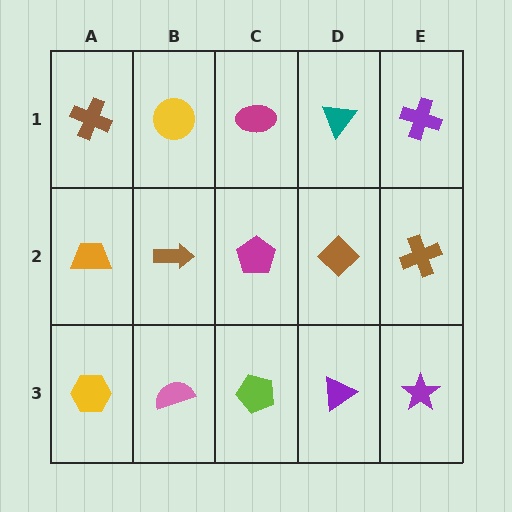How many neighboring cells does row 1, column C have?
3.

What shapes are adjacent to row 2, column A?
A brown cross (row 1, column A), a yellow hexagon (row 3, column A), a brown arrow (row 2, column B).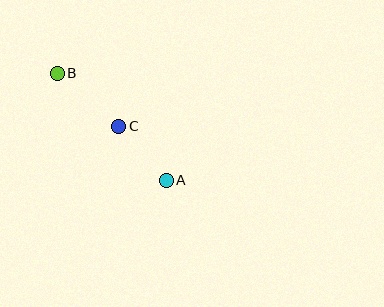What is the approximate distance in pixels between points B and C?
The distance between B and C is approximately 81 pixels.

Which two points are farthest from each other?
Points A and B are farthest from each other.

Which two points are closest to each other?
Points A and C are closest to each other.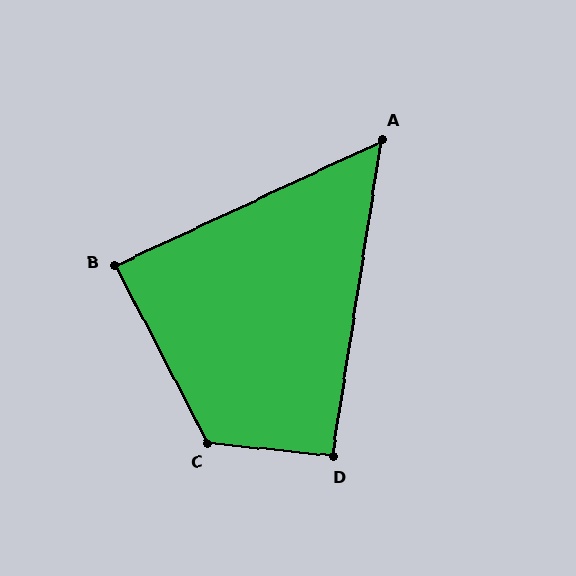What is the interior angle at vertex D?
Approximately 92 degrees (approximately right).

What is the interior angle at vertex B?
Approximately 88 degrees (approximately right).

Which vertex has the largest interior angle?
C, at approximately 124 degrees.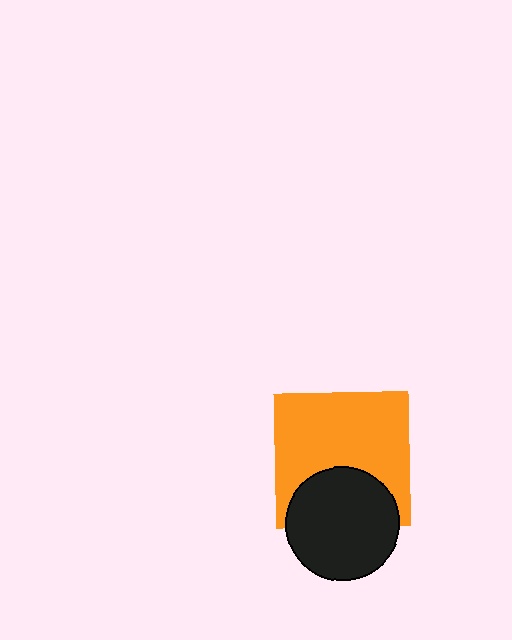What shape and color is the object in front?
The object in front is a black circle.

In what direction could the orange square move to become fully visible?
The orange square could move up. That would shift it out from behind the black circle entirely.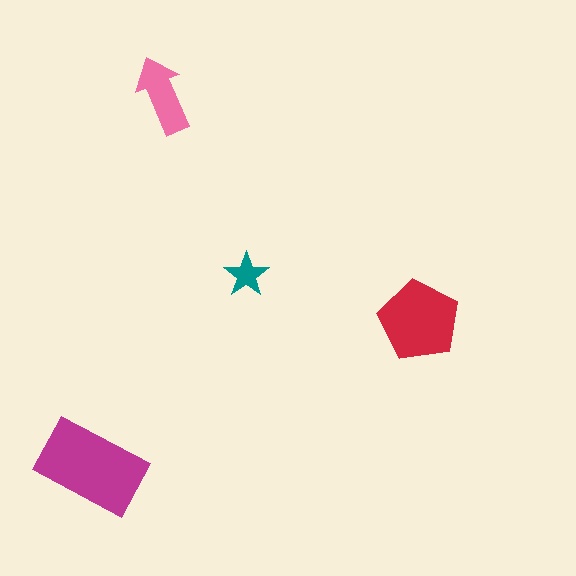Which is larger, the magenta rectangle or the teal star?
The magenta rectangle.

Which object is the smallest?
The teal star.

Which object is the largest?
The magenta rectangle.